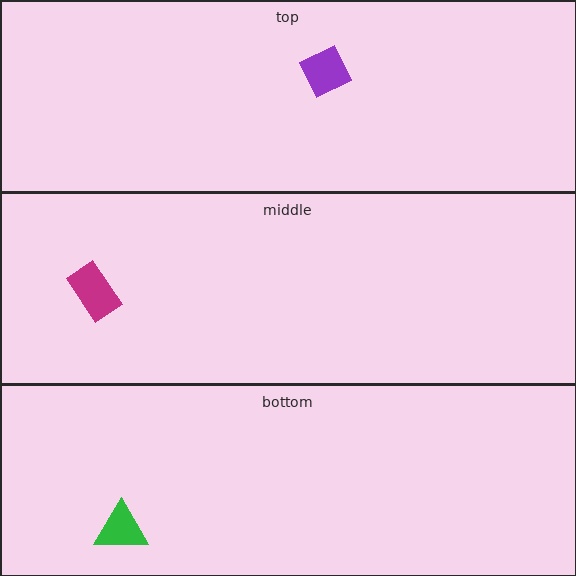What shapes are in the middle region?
The magenta rectangle.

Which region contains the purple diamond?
The top region.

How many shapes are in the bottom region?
1.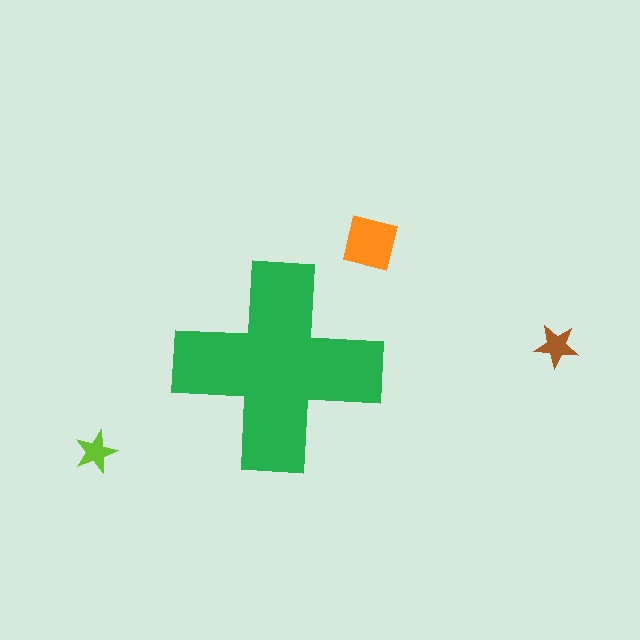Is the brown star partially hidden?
No, the brown star is fully visible.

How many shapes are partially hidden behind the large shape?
0 shapes are partially hidden.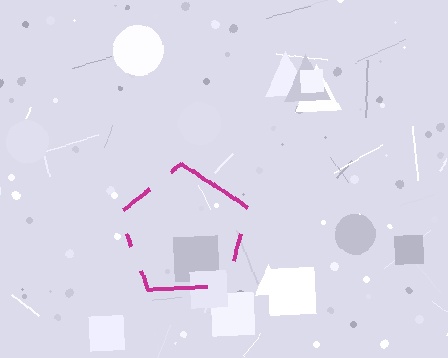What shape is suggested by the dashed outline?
The dashed outline suggests a pentagon.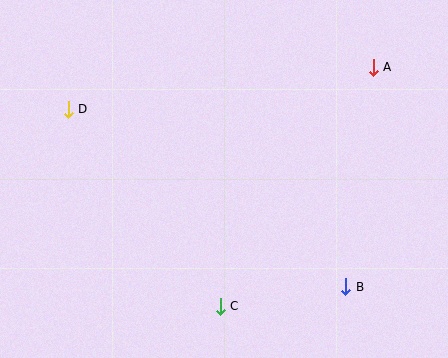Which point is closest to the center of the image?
Point C at (220, 306) is closest to the center.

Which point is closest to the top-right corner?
Point A is closest to the top-right corner.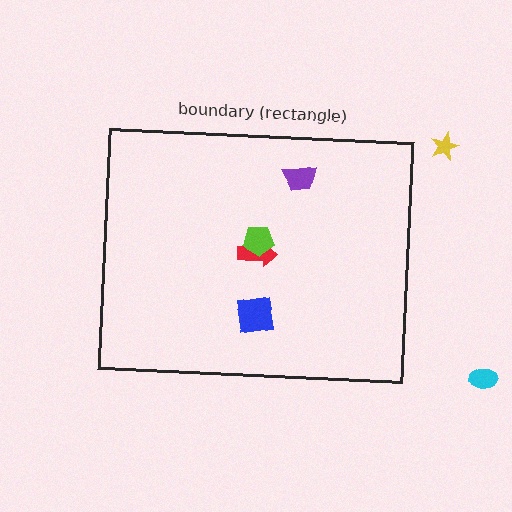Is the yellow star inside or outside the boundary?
Outside.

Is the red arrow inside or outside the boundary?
Inside.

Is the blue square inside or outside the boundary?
Inside.